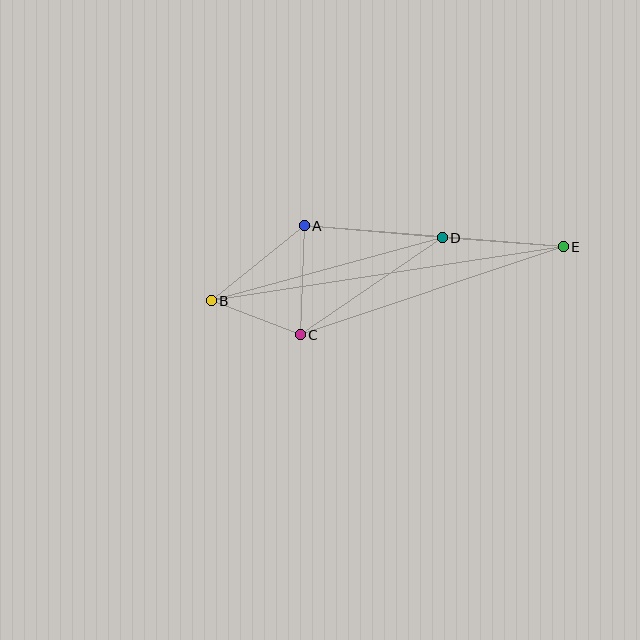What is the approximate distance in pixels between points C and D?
The distance between C and D is approximately 172 pixels.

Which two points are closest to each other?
Points B and C are closest to each other.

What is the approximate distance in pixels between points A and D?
The distance between A and D is approximately 139 pixels.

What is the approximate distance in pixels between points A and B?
The distance between A and B is approximately 119 pixels.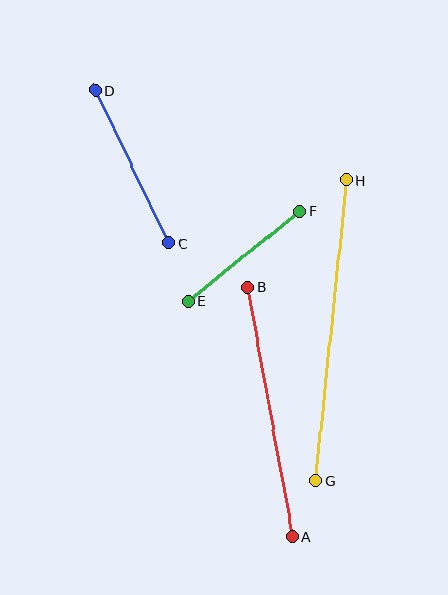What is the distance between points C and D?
The distance is approximately 169 pixels.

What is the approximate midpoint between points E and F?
The midpoint is at approximately (244, 256) pixels.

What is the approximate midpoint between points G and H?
The midpoint is at approximately (331, 331) pixels.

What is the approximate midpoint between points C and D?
The midpoint is at approximately (132, 166) pixels.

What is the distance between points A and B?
The distance is approximately 253 pixels.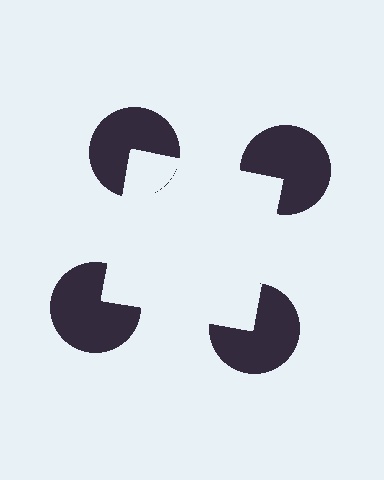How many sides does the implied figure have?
4 sides.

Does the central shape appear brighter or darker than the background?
It typically appears slightly brighter than the background, even though no actual brightness change is drawn.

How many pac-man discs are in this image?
There are 4 — one at each vertex of the illusory square.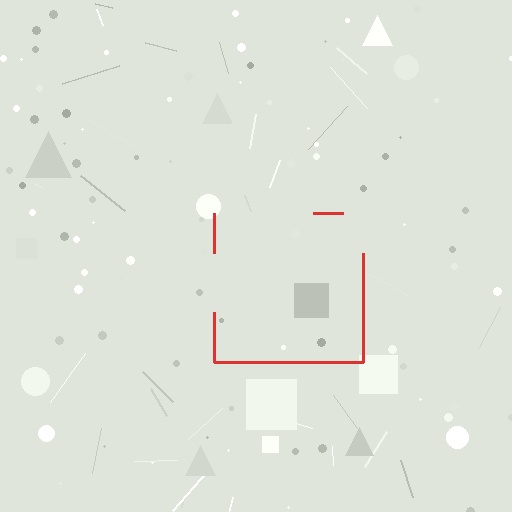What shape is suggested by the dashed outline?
The dashed outline suggests a square.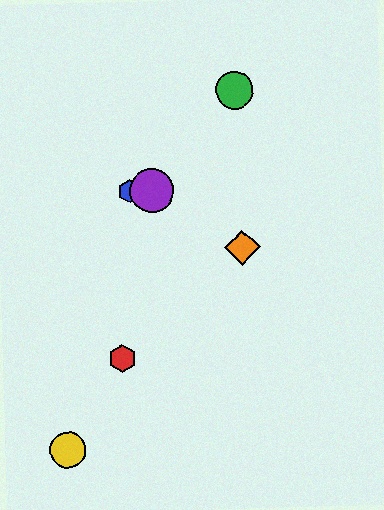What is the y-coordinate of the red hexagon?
The red hexagon is at y≈359.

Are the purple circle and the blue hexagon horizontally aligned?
Yes, both are at y≈190.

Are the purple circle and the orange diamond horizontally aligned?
No, the purple circle is at y≈190 and the orange diamond is at y≈247.